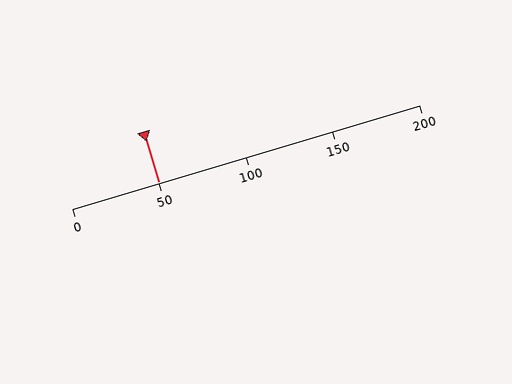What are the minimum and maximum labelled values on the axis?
The axis runs from 0 to 200.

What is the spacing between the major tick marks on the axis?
The major ticks are spaced 50 apart.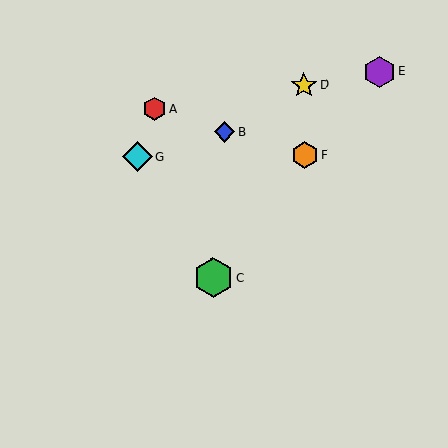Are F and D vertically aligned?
Yes, both are at x≈305.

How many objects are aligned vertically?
2 objects (D, F) are aligned vertically.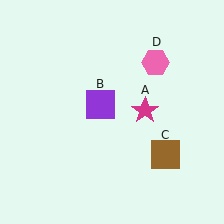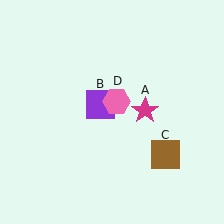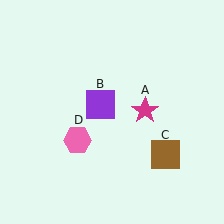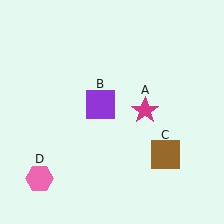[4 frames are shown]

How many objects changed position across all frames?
1 object changed position: pink hexagon (object D).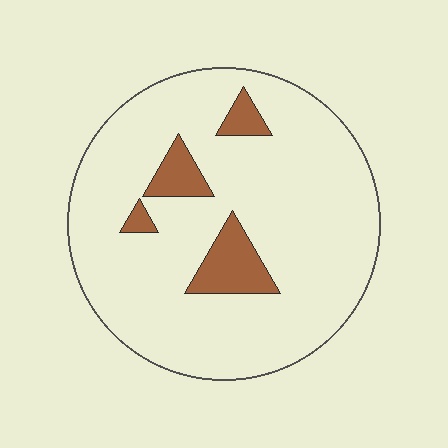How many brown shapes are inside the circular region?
4.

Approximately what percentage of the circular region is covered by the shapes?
Approximately 10%.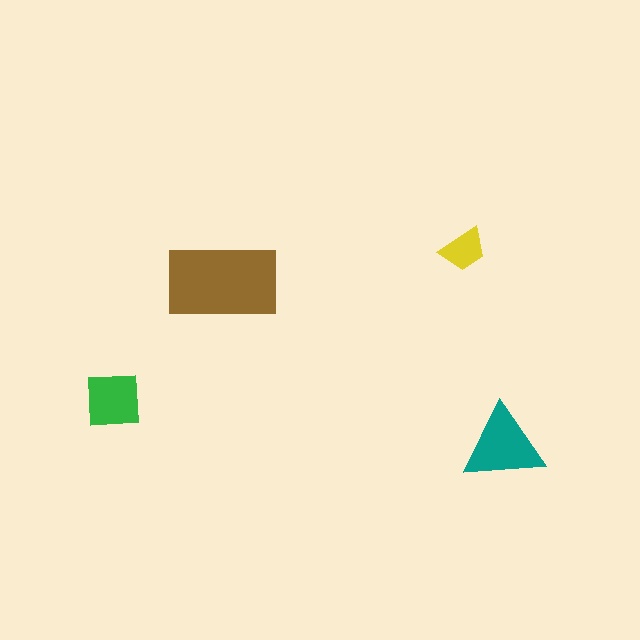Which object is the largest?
The brown rectangle.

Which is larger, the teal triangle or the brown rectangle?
The brown rectangle.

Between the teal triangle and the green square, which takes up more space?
The teal triangle.